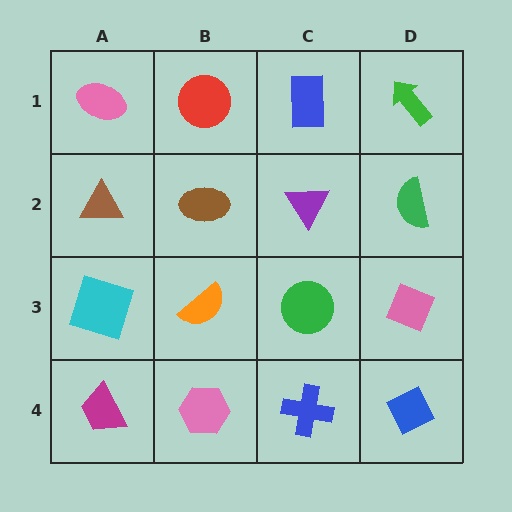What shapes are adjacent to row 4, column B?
An orange semicircle (row 3, column B), a magenta trapezoid (row 4, column A), a blue cross (row 4, column C).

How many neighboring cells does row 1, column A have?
2.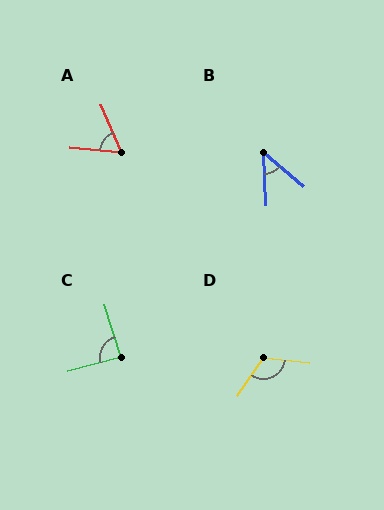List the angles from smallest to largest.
B (48°), A (62°), C (88°), D (118°).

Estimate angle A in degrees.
Approximately 62 degrees.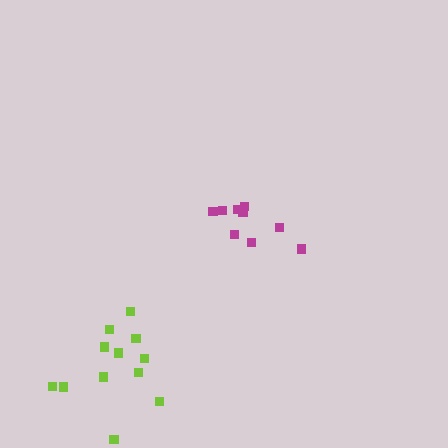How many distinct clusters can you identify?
There are 2 distinct clusters.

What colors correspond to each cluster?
The clusters are colored: magenta, lime.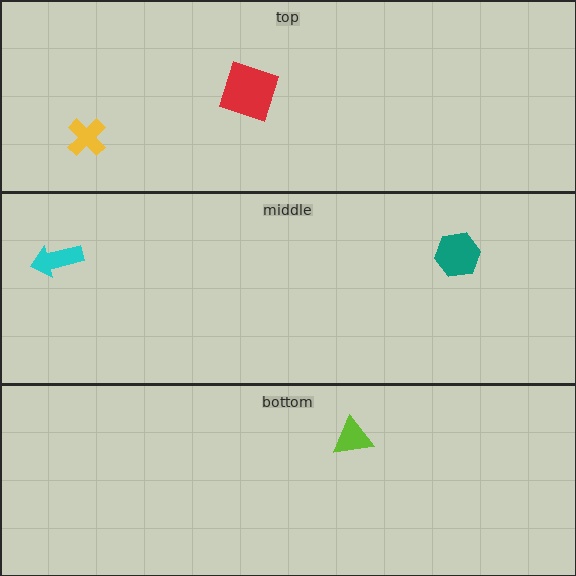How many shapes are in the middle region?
2.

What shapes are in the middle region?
The teal hexagon, the cyan arrow.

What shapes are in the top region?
The red square, the yellow cross.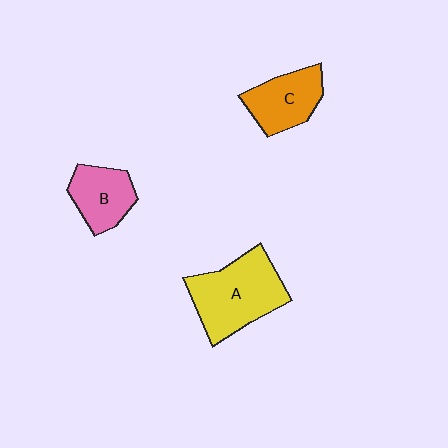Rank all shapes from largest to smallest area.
From largest to smallest: A (yellow), C (orange), B (pink).